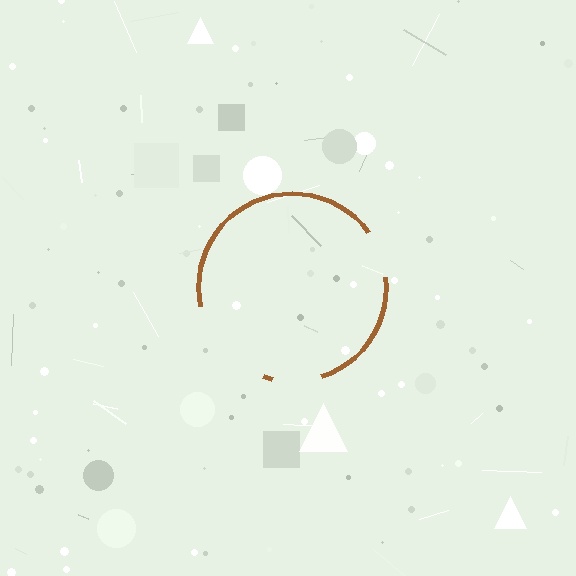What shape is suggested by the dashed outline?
The dashed outline suggests a circle.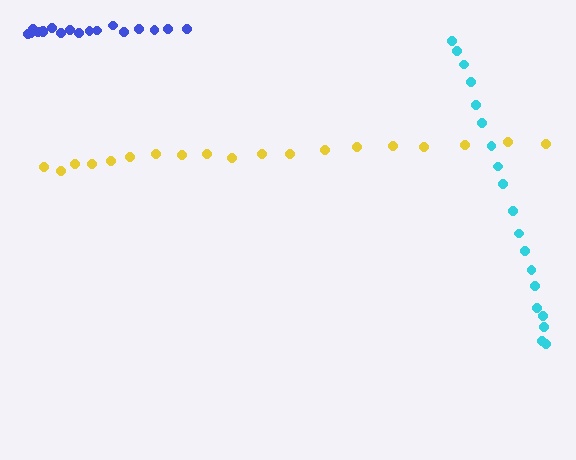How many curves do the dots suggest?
There are 3 distinct paths.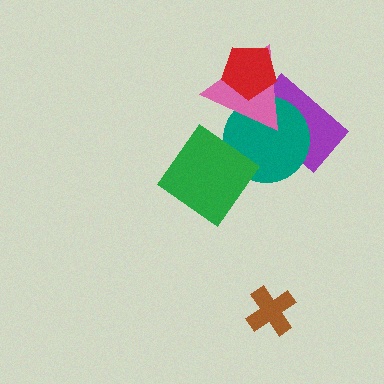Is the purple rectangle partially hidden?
Yes, it is partially covered by another shape.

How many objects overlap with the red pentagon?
1 object overlaps with the red pentagon.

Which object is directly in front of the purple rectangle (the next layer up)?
The teal circle is directly in front of the purple rectangle.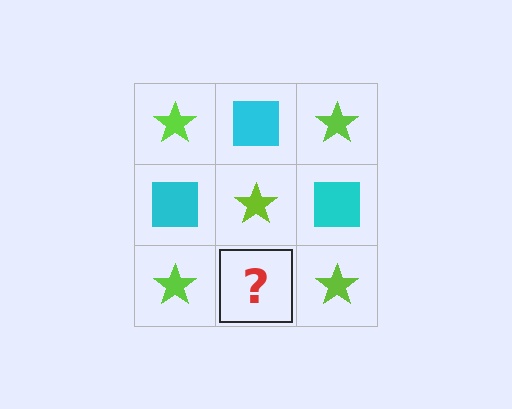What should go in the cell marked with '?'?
The missing cell should contain a cyan square.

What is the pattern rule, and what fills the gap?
The rule is that it alternates lime star and cyan square in a checkerboard pattern. The gap should be filled with a cyan square.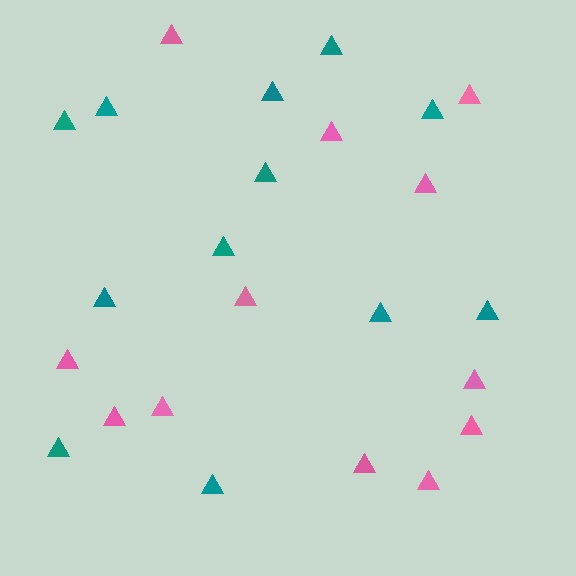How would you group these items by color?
There are 2 groups: one group of teal triangles (12) and one group of pink triangles (12).